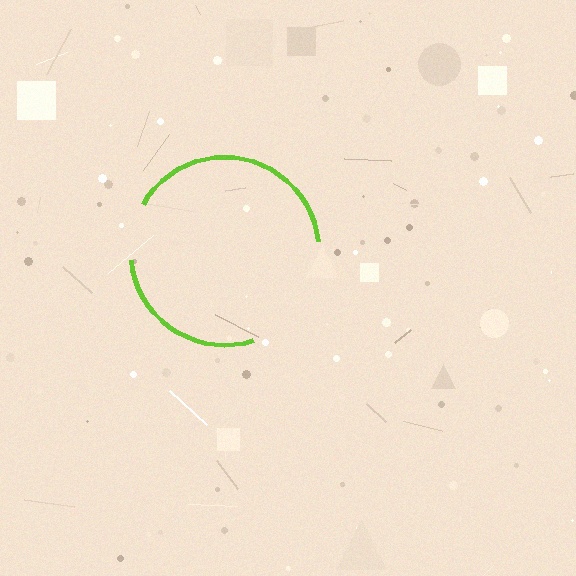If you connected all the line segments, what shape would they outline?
They would outline a circle.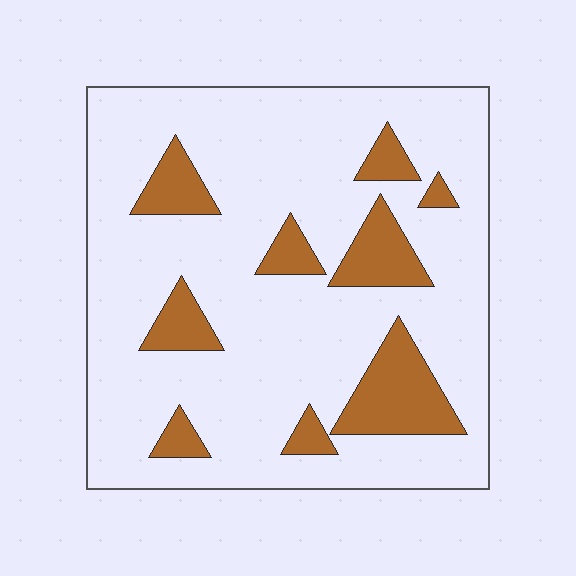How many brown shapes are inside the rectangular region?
9.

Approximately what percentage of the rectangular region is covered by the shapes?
Approximately 20%.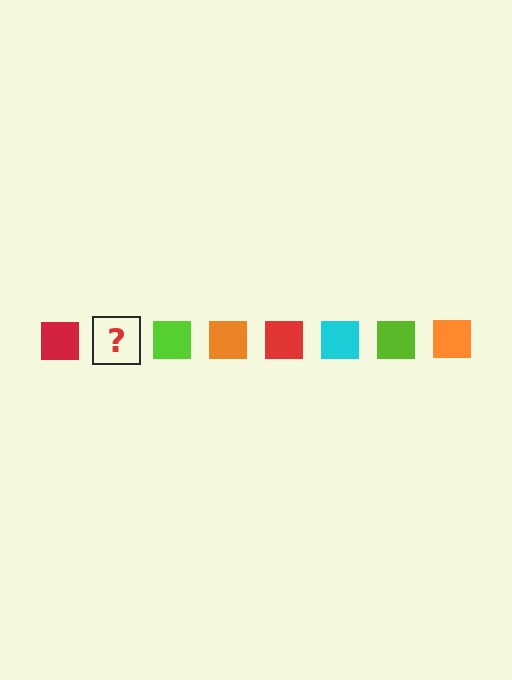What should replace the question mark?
The question mark should be replaced with a cyan square.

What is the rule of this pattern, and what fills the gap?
The rule is that the pattern cycles through red, cyan, lime, orange squares. The gap should be filled with a cyan square.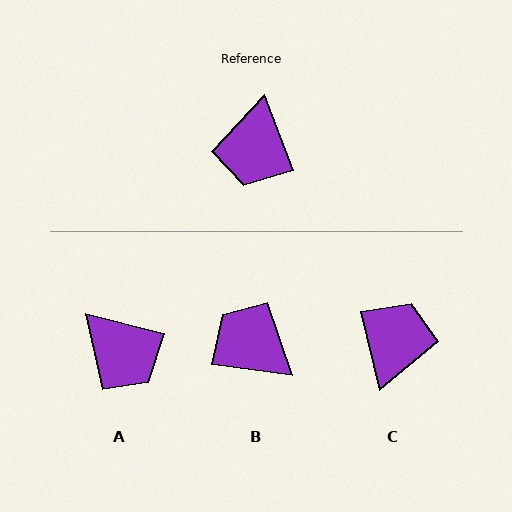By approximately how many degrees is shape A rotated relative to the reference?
Approximately 55 degrees counter-clockwise.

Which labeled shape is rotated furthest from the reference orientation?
C, about 172 degrees away.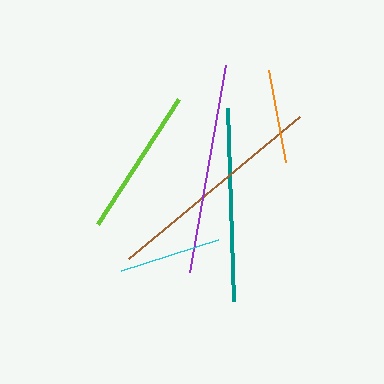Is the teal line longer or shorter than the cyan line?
The teal line is longer than the cyan line.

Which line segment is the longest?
The brown line is the longest at approximately 222 pixels.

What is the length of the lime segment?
The lime segment is approximately 149 pixels long.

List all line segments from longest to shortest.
From longest to shortest: brown, purple, teal, lime, cyan, orange.